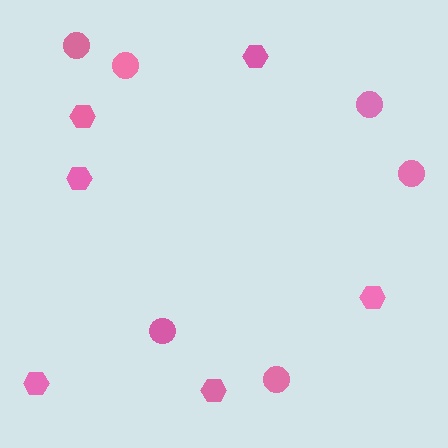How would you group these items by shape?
There are 2 groups: one group of circles (6) and one group of hexagons (6).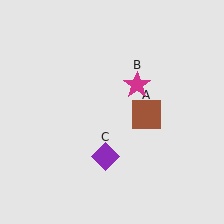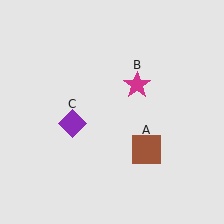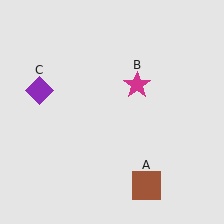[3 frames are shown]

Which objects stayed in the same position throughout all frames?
Magenta star (object B) remained stationary.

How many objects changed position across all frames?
2 objects changed position: brown square (object A), purple diamond (object C).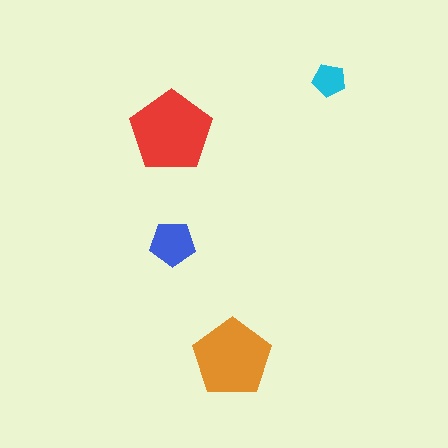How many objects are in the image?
There are 4 objects in the image.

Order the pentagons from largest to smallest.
the red one, the orange one, the blue one, the cyan one.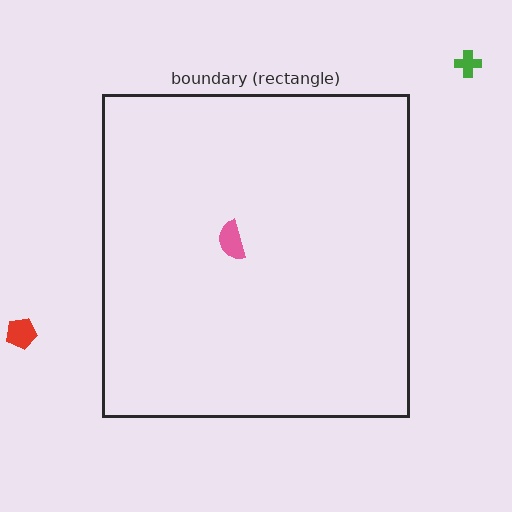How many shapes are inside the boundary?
1 inside, 2 outside.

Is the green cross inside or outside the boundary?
Outside.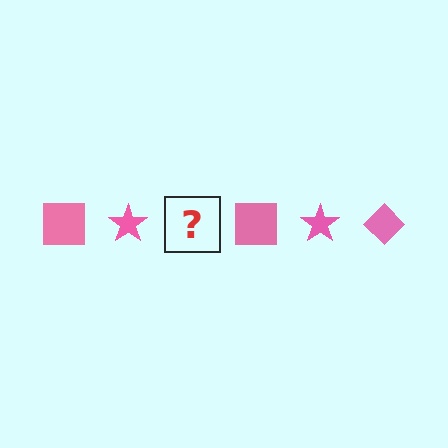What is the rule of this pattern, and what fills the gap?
The rule is that the pattern cycles through square, star, diamond shapes in pink. The gap should be filled with a pink diamond.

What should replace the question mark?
The question mark should be replaced with a pink diamond.